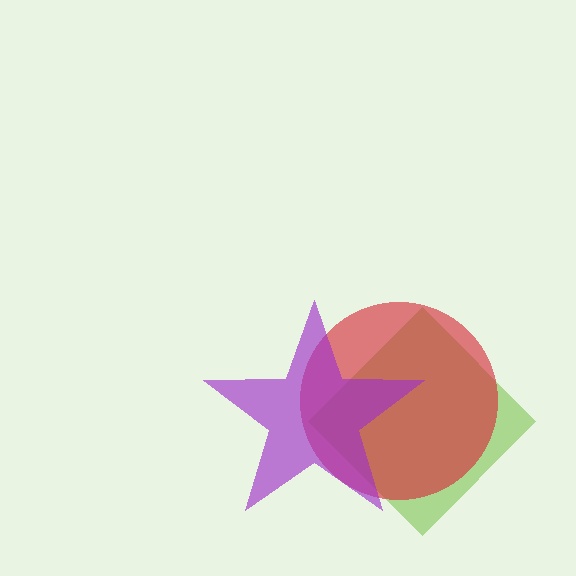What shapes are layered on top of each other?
The layered shapes are: a lime diamond, a red circle, a purple star.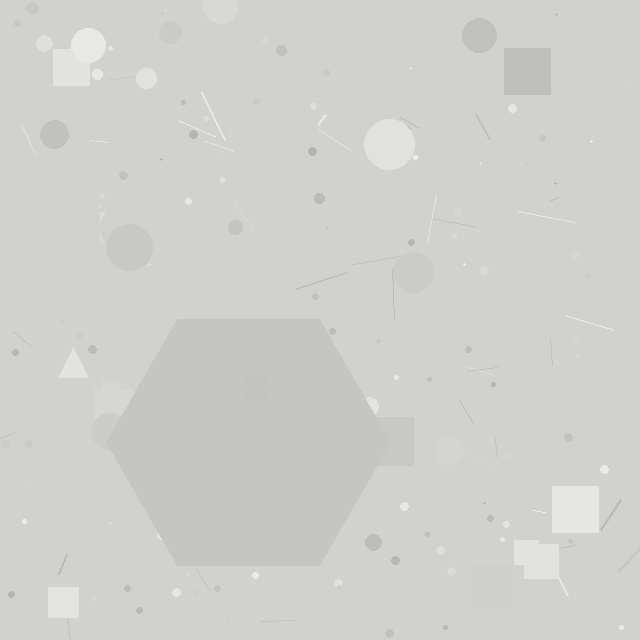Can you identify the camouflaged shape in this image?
The camouflaged shape is a hexagon.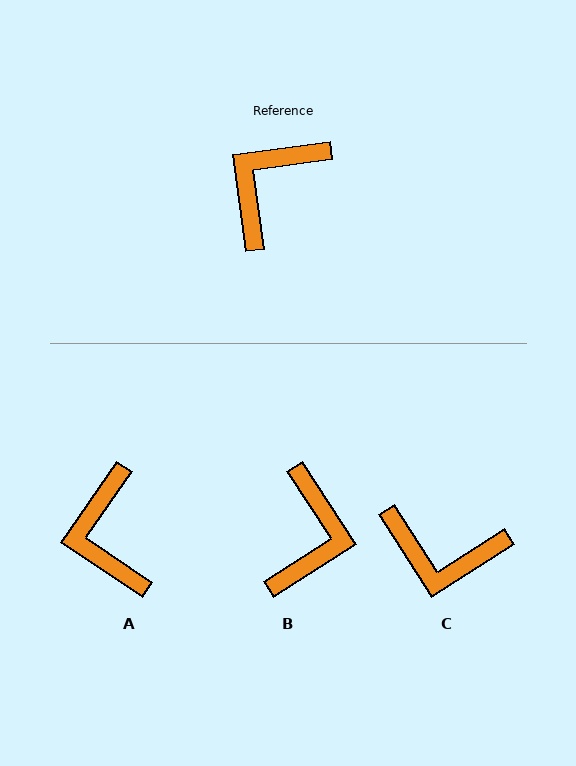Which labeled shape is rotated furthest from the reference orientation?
B, about 155 degrees away.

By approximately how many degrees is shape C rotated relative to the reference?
Approximately 115 degrees counter-clockwise.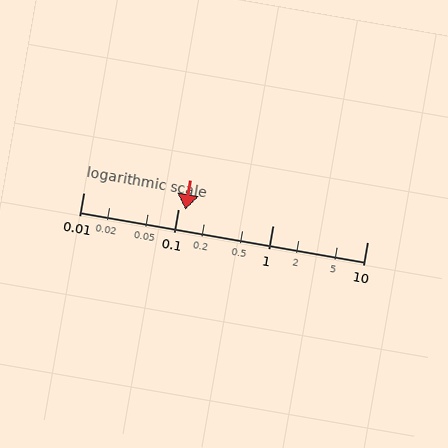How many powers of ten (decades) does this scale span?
The scale spans 3 decades, from 0.01 to 10.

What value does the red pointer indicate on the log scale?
The pointer indicates approximately 0.12.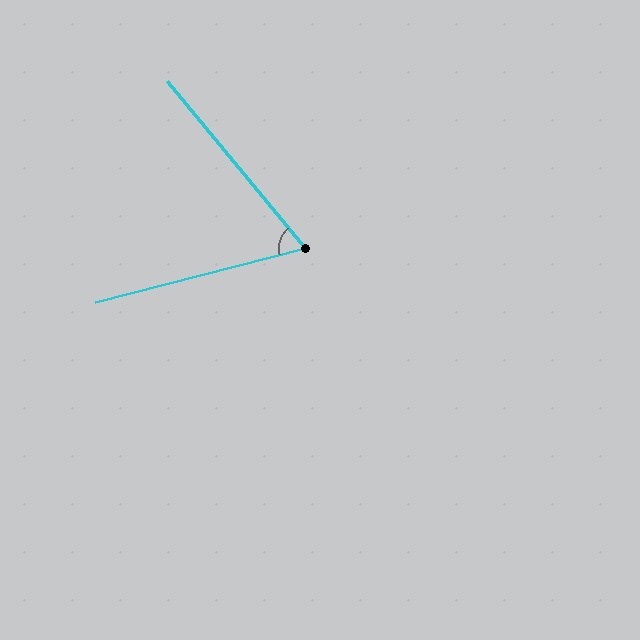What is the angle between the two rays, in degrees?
Approximately 65 degrees.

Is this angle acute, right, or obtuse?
It is acute.